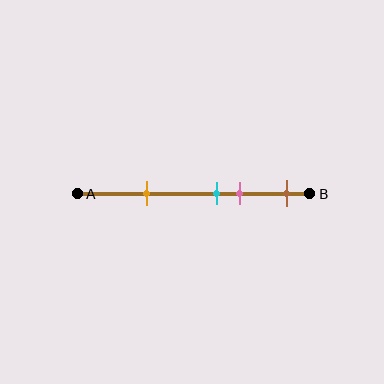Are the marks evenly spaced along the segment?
No, the marks are not evenly spaced.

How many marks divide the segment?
There are 4 marks dividing the segment.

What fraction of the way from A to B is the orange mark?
The orange mark is approximately 30% (0.3) of the way from A to B.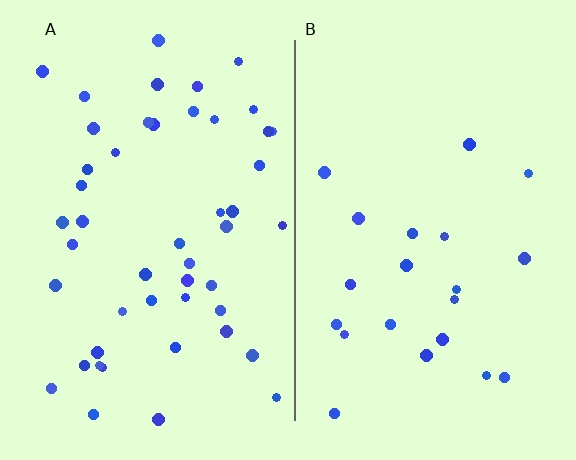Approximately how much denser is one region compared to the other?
Approximately 2.3× — region A over region B.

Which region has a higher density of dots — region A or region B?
A (the left).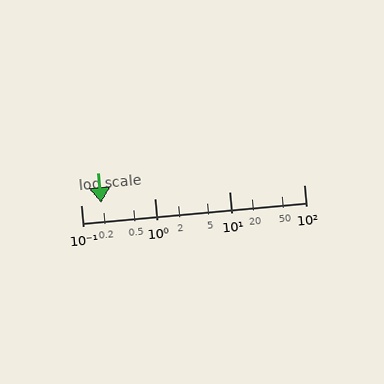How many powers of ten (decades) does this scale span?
The scale spans 3 decades, from 0.1 to 100.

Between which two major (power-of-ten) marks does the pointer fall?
The pointer is between 0.1 and 1.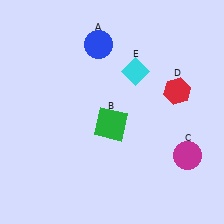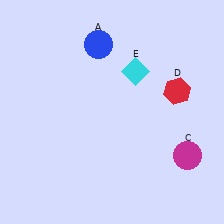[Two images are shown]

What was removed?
The green square (B) was removed in Image 2.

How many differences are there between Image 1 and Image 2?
There is 1 difference between the two images.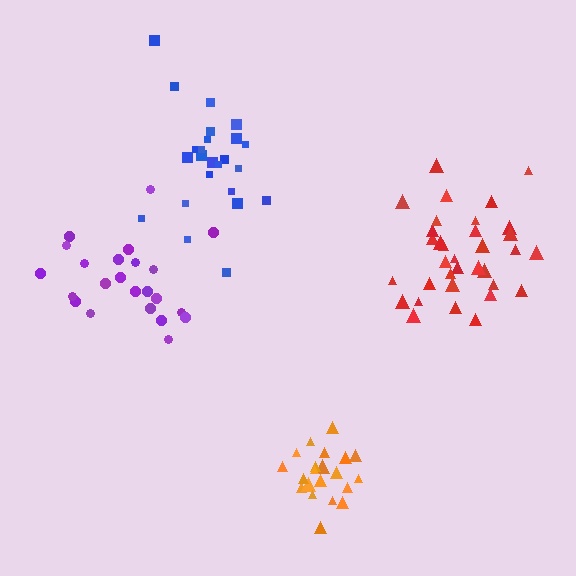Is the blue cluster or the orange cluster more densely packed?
Orange.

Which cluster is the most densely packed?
Orange.